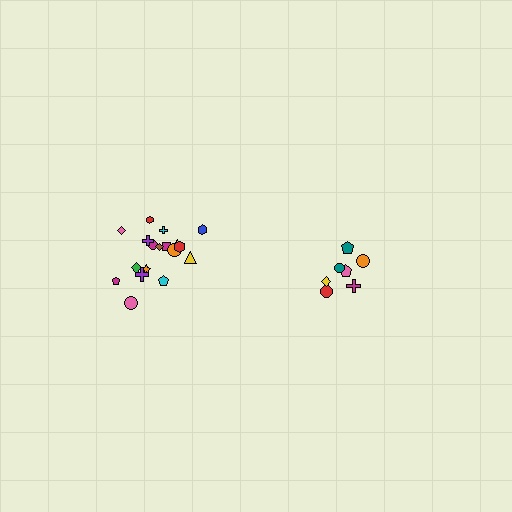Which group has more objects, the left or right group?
The left group.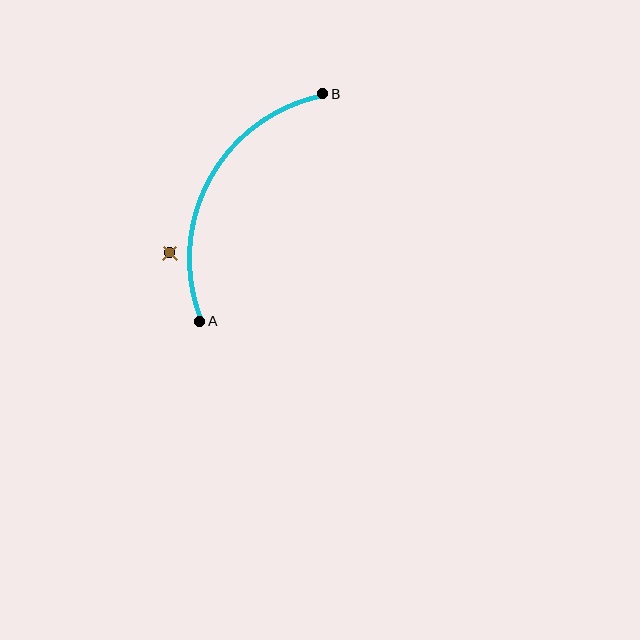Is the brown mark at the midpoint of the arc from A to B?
No — the brown mark does not lie on the arc at all. It sits slightly outside the curve.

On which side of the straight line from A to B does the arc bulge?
The arc bulges to the left of the straight line connecting A and B.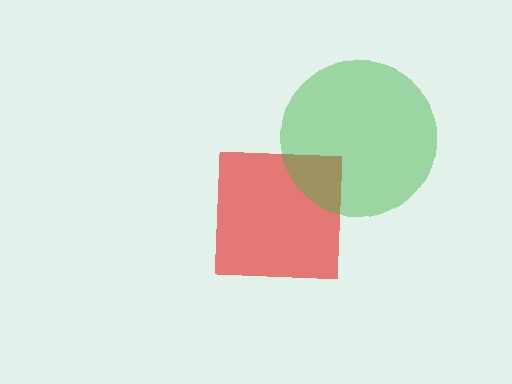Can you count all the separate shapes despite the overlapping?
Yes, there are 2 separate shapes.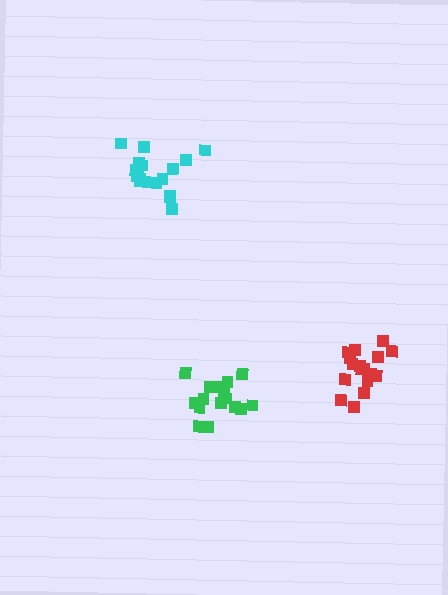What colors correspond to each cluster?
The clusters are colored: cyan, green, red.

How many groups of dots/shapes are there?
There are 3 groups.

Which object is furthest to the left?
The cyan cluster is leftmost.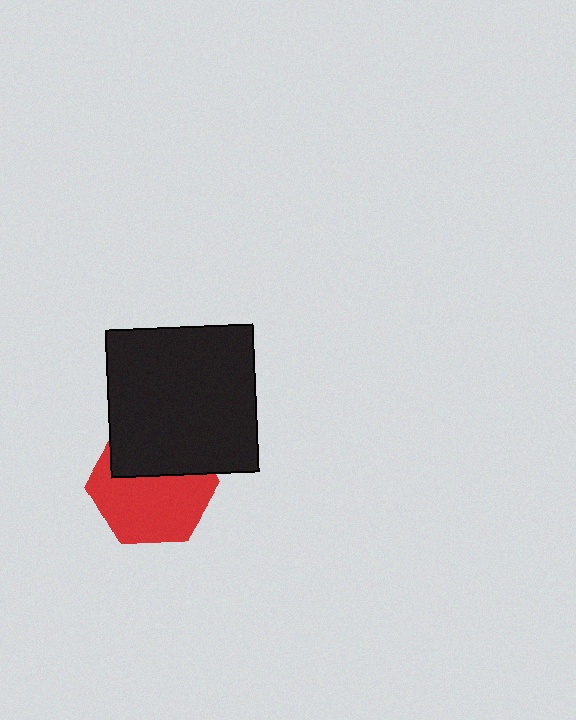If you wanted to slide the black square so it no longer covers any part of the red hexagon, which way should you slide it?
Slide it up — that is the most direct way to separate the two shapes.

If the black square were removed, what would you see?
You would see the complete red hexagon.